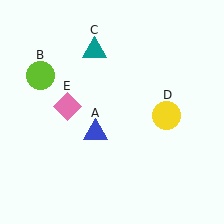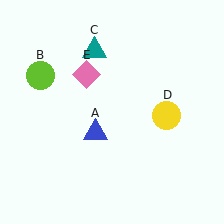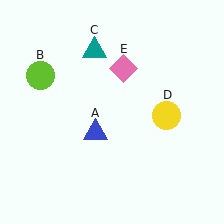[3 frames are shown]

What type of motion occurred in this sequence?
The pink diamond (object E) rotated clockwise around the center of the scene.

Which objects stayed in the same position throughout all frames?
Blue triangle (object A) and lime circle (object B) and teal triangle (object C) and yellow circle (object D) remained stationary.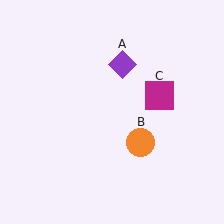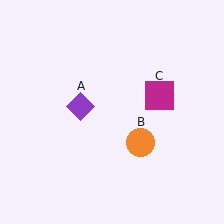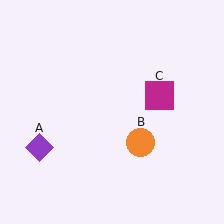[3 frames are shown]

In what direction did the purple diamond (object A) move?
The purple diamond (object A) moved down and to the left.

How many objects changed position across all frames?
1 object changed position: purple diamond (object A).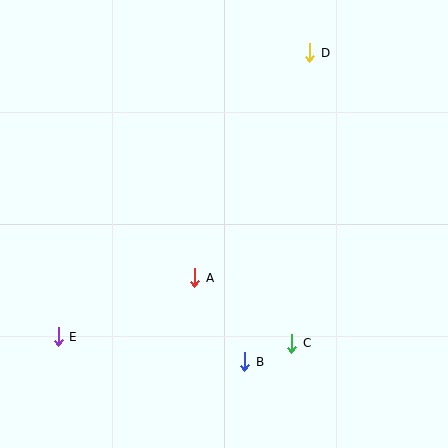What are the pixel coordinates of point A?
Point A is at (195, 278).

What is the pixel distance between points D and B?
The distance between D and B is 315 pixels.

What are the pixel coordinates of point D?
Point D is at (310, 53).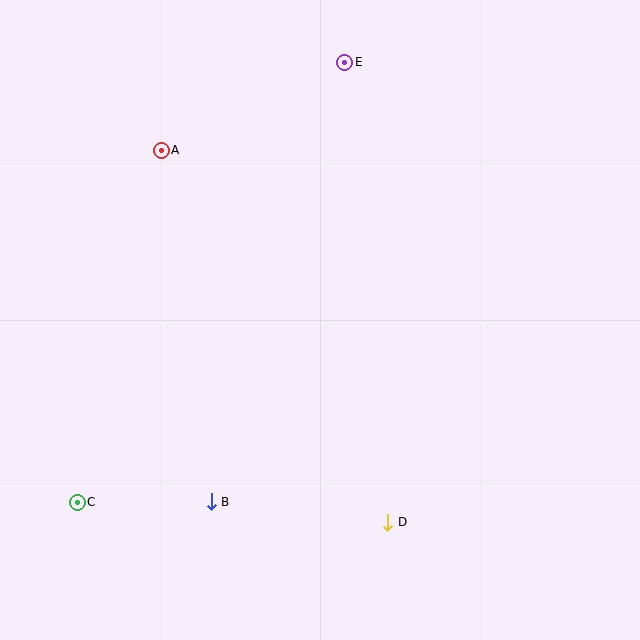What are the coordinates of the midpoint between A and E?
The midpoint between A and E is at (253, 106).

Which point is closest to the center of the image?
Point B at (211, 502) is closest to the center.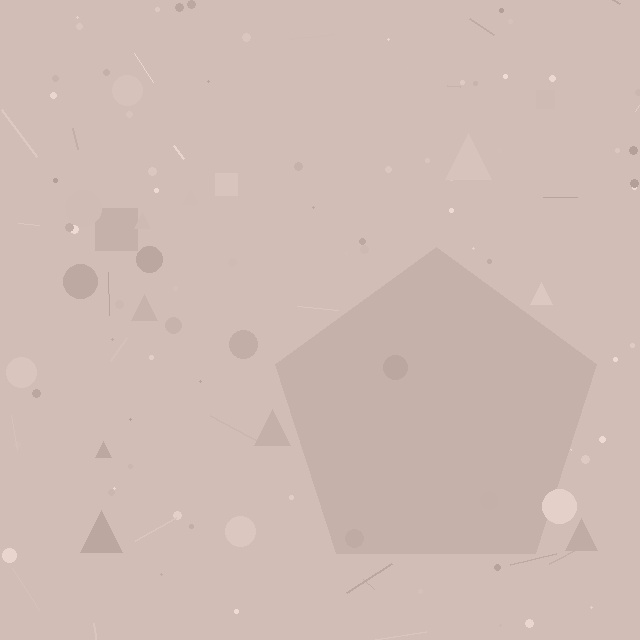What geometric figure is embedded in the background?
A pentagon is embedded in the background.